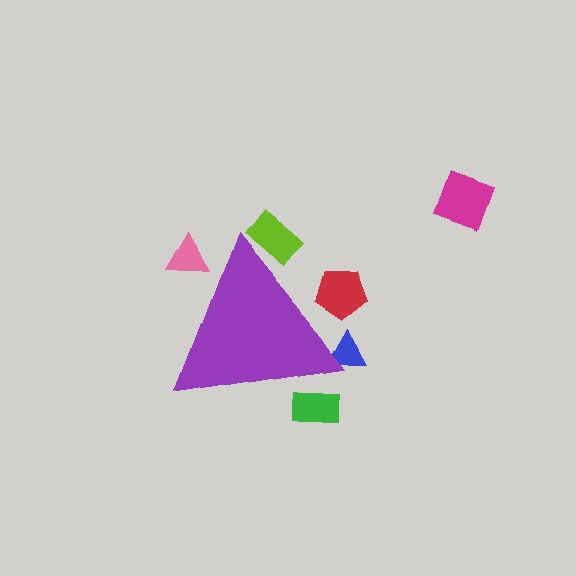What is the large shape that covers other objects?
A purple triangle.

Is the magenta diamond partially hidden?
No, the magenta diamond is fully visible.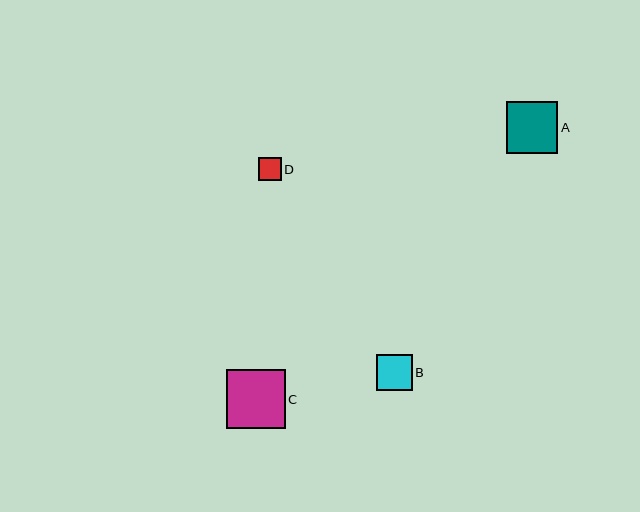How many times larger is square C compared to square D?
Square C is approximately 2.6 times the size of square D.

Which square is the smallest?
Square D is the smallest with a size of approximately 23 pixels.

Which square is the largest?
Square C is the largest with a size of approximately 59 pixels.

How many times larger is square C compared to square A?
Square C is approximately 1.1 times the size of square A.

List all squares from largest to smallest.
From largest to smallest: C, A, B, D.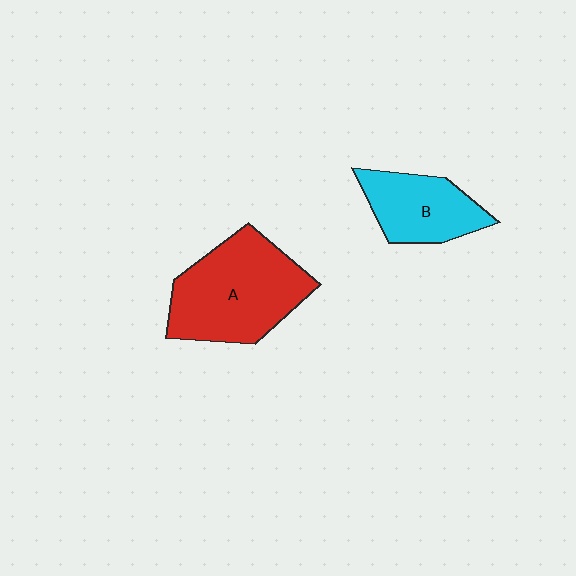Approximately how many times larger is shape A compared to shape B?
Approximately 1.7 times.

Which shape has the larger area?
Shape A (red).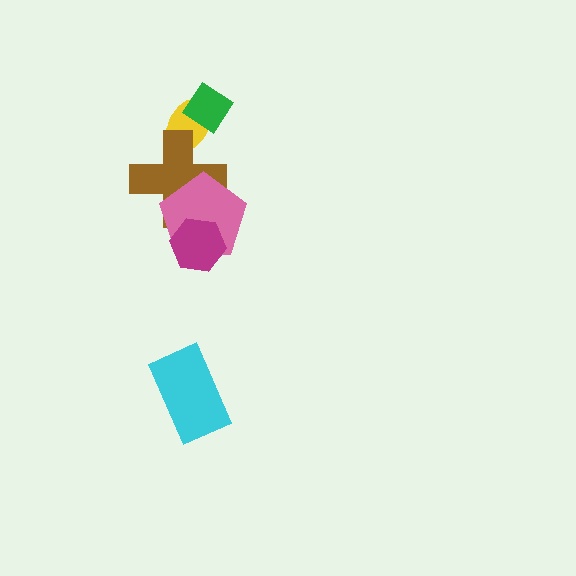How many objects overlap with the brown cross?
3 objects overlap with the brown cross.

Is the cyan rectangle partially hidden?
No, no other shape covers it.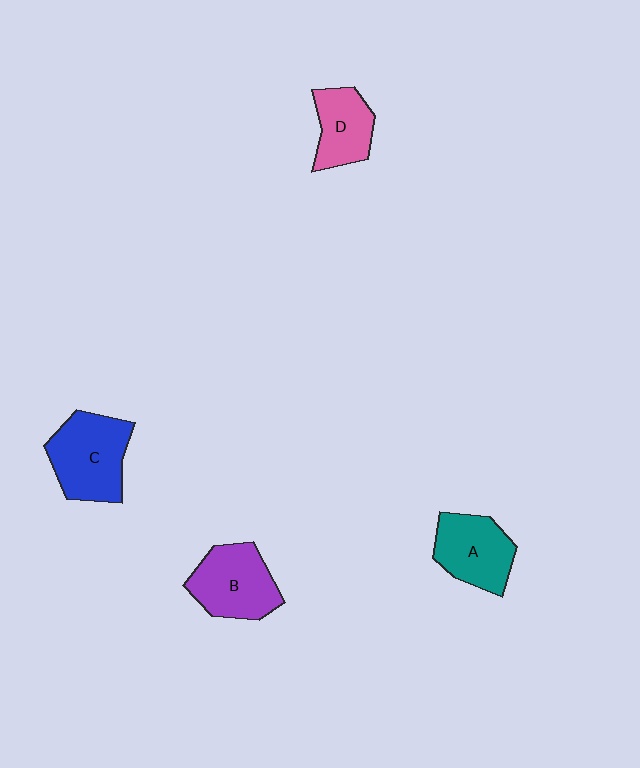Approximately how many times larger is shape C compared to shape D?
Approximately 1.5 times.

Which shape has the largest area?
Shape C (blue).